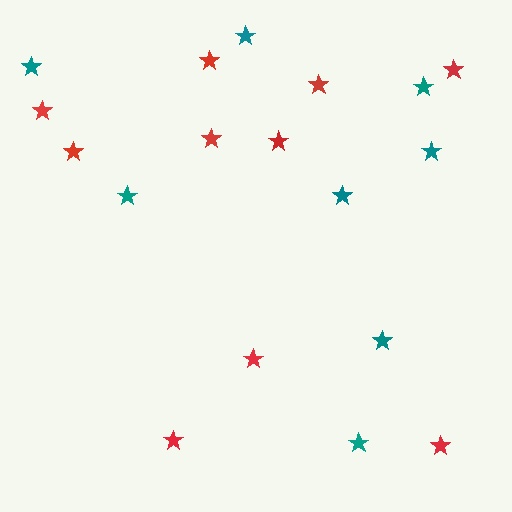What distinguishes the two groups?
There are 2 groups: one group of teal stars (8) and one group of red stars (10).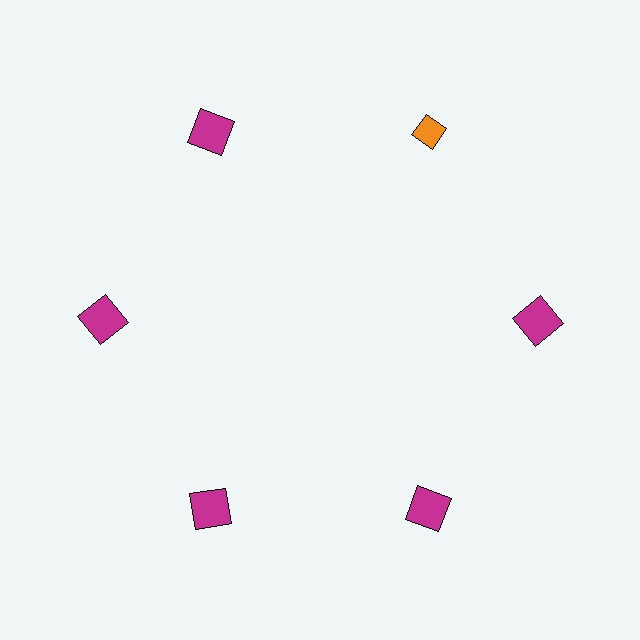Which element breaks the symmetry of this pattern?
The orange diamond at roughly the 1 o'clock position breaks the symmetry. All other shapes are magenta squares.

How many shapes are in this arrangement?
There are 6 shapes arranged in a ring pattern.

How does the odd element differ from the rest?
It differs in both color (orange instead of magenta) and shape (diamond instead of square).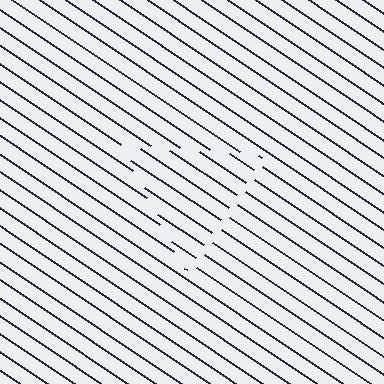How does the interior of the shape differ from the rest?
The interior of the shape contains the same grating, shifted by half a period — the contour is defined by the phase discontinuity where line-ends from the inner and outer gratings abut.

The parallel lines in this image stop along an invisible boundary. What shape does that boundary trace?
An illusory triangle. The interior of the shape contains the same grating, shifted by half a period — the contour is defined by the phase discontinuity where line-ends from the inner and outer gratings abut.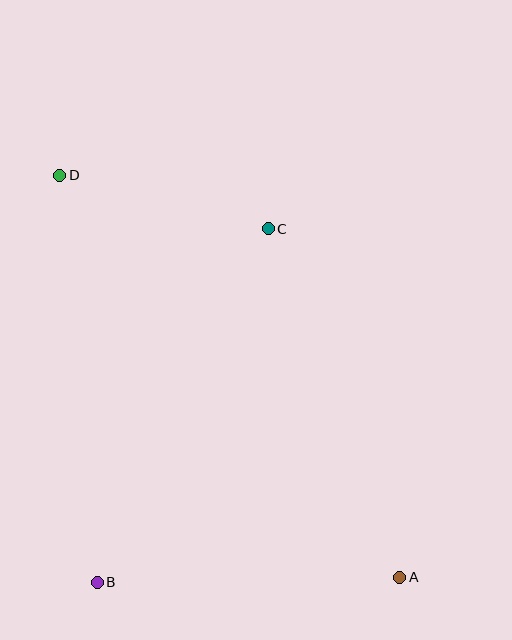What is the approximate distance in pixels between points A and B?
The distance between A and B is approximately 303 pixels.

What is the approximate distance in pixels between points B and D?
The distance between B and D is approximately 409 pixels.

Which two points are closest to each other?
Points C and D are closest to each other.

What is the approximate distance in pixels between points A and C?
The distance between A and C is approximately 373 pixels.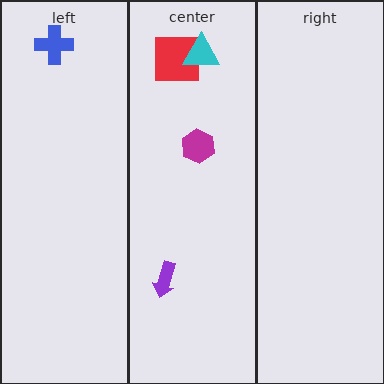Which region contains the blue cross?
The left region.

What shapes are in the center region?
The red square, the purple arrow, the magenta hexagon, the cyan triangle.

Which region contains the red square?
The center region.